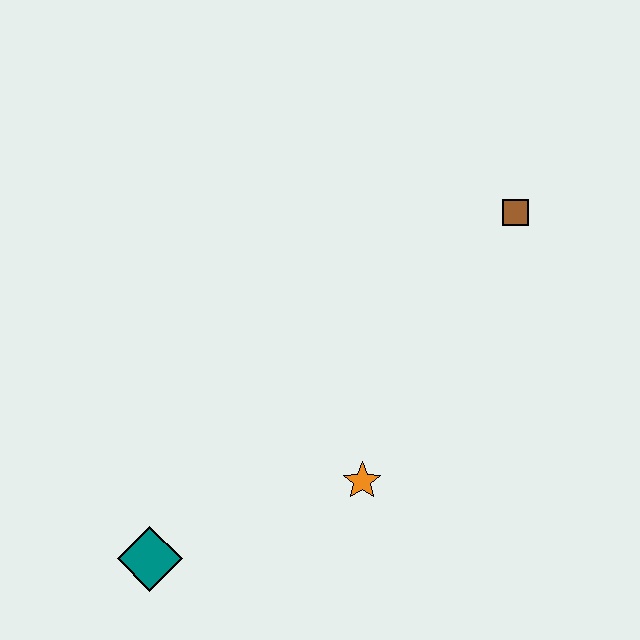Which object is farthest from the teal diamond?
The brown square is farthest from the teal diamond.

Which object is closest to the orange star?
The teal diamond is closest to the orange star.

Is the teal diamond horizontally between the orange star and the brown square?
No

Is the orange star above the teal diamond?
Yes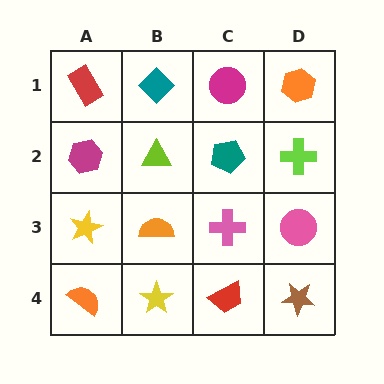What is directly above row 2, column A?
A red rectangle.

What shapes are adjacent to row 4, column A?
A yellow star (row 3, column A), a yellow star (row 4, column B).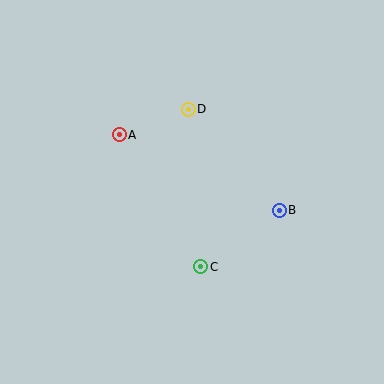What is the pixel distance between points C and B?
The distance between C and B is 97 pixels.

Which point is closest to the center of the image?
Point C at (201, 267) is closest to the center.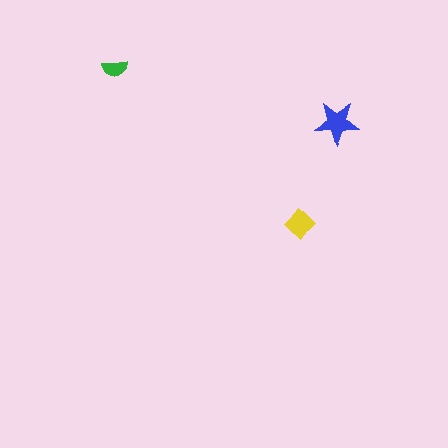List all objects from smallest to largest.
The green semicircle, the yellow diamond, the blue star.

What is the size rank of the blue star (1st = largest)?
1st.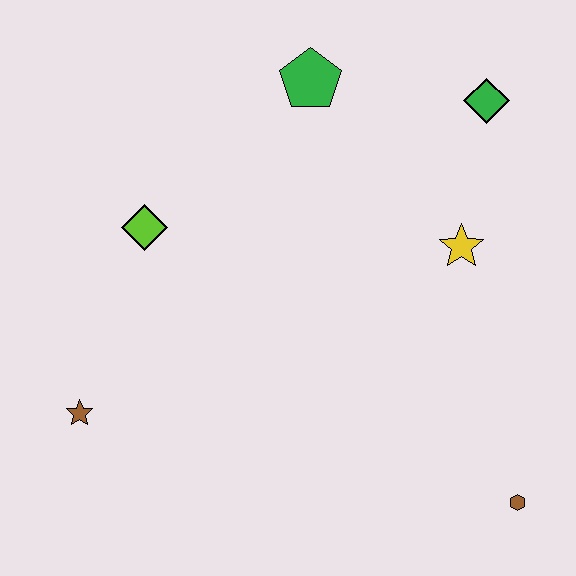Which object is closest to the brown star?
The lime diamond is closest to the brown star.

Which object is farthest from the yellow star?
The brown star is farthest from the yellow star.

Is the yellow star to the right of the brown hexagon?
No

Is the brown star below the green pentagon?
Yes